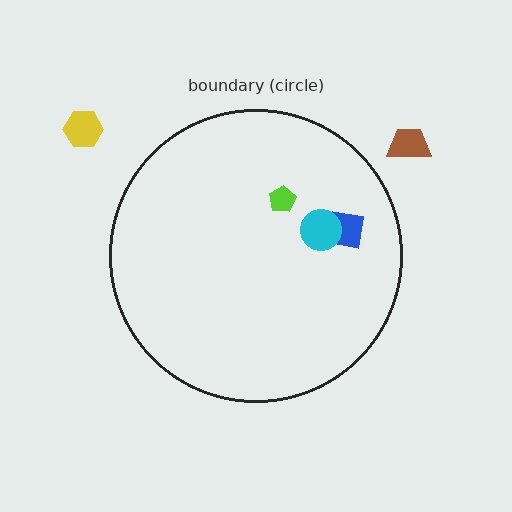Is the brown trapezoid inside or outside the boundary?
Outside.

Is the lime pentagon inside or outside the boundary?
Inside.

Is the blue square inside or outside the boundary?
Inside.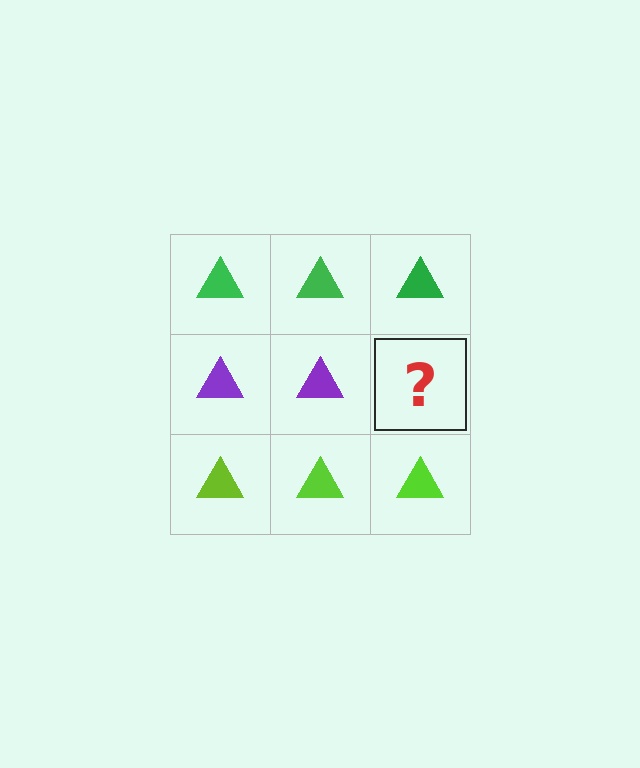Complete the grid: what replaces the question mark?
The question mark should be replaced with a purple triangle.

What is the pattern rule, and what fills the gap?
The rule is that each row has a consistent color. The gap should be filled with a purple triangle.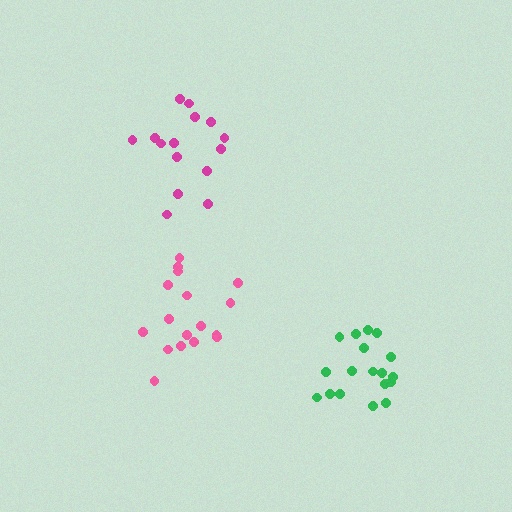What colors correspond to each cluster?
The clusters are colored: pink, magenta, green.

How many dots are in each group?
Group 1: 17 dots, Group 2: 15 dots, Group 3: 18 dots (50 total).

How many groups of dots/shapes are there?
There are 3 groups.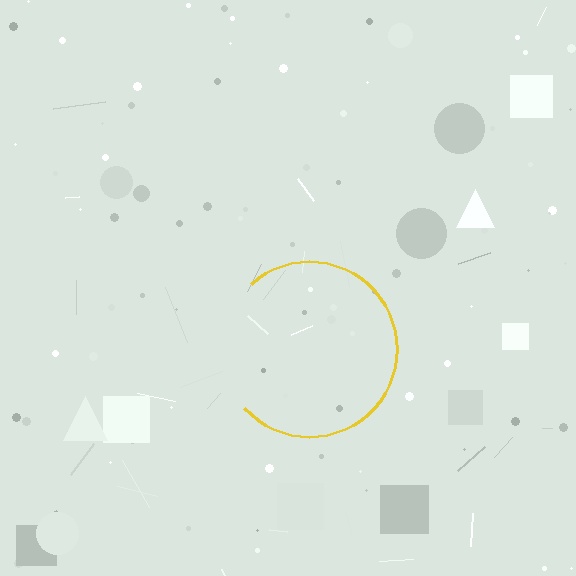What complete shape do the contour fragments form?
The contour fragments form a circle.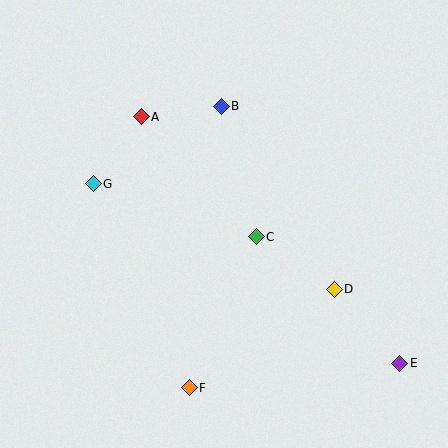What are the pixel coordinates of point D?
Point D is at (334, 289).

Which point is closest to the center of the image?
Point C at (256, 237) is closest to the center.